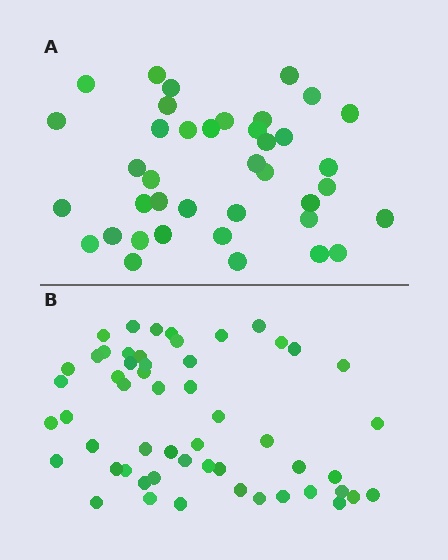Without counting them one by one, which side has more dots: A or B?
Region B (the bottom region) has more dots.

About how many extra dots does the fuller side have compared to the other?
Region B has approximately 15 more dots than region A.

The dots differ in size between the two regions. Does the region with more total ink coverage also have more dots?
No. Region A has more total ink coverage because its dots are larger, but region B actually contains more individual dots. Total area can be misleading — the number of items is what matters here.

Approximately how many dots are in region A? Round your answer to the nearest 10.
About 40 dots. (The exact count is 39, which rounds to 40.)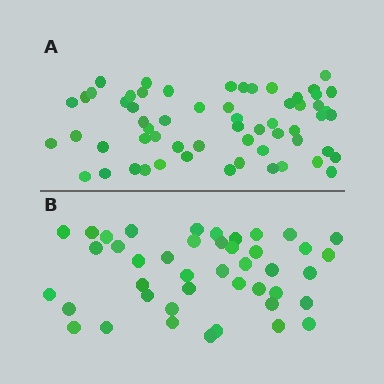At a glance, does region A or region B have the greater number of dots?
Region A (the top region) has more dots.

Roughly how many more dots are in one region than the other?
Region A has approximately 15 more dots than region B.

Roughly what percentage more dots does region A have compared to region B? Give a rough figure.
About 40% more.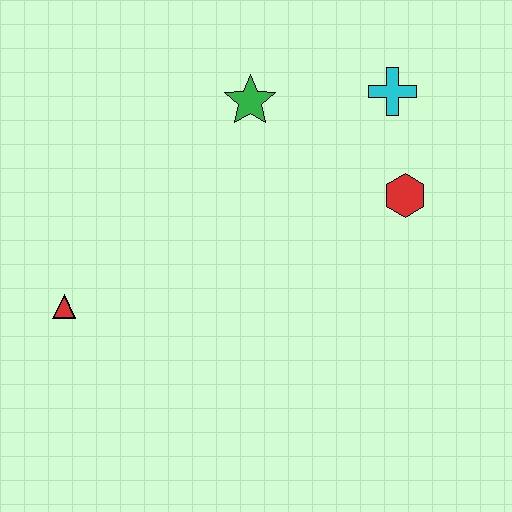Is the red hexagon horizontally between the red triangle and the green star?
No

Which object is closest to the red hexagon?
The cyan cross is closest to the red hexagon.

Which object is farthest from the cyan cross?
The red triangle is farthest from the cyan cross.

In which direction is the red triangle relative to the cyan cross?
The red triangle is to the left of the cyan cross.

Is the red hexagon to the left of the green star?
No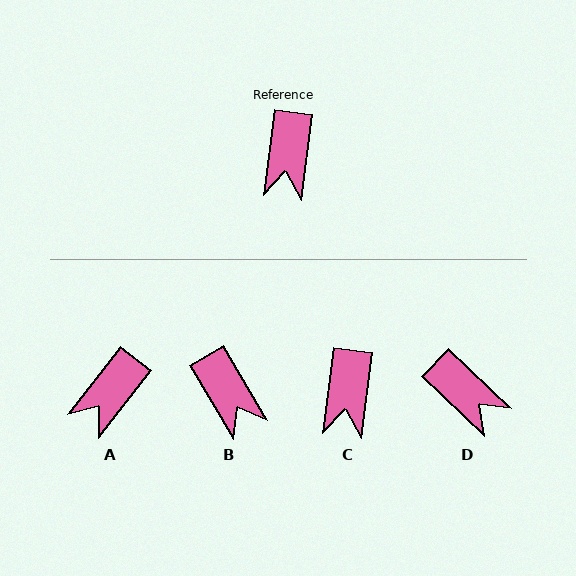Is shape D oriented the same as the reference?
No, it is off by about 54 degrees.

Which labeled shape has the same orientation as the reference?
C.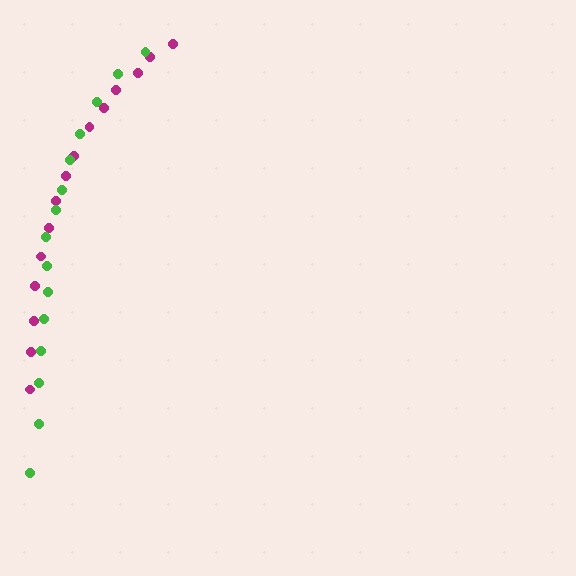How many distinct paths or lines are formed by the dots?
There are 2 distinct paths.